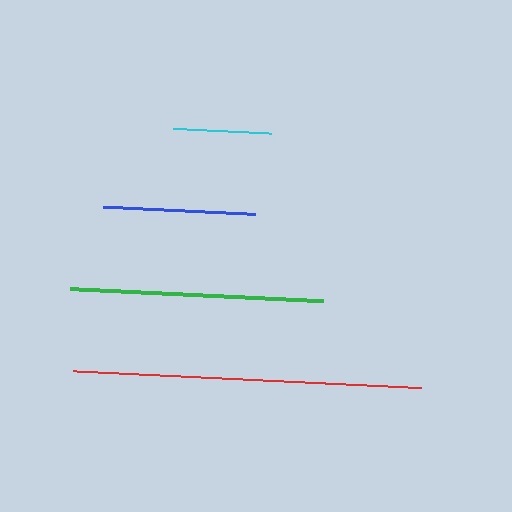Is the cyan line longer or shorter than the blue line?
The blue line is longer than the cyan line.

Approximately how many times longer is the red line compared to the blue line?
The red line is approximately 2.3 times the length of the blue line.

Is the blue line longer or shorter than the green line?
The green line is longer than the blue line.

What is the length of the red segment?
The red segment is approximately 348 pixels long.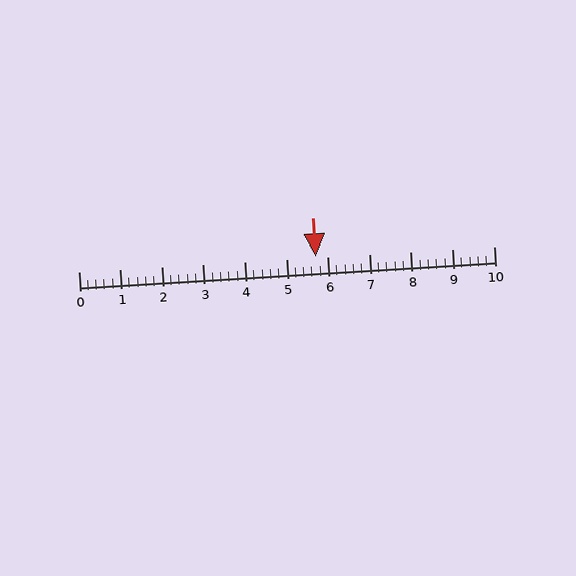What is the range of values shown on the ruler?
The ruler shows values from 0 to 10.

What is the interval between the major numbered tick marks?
The major tick marks are spaced 1 units apart.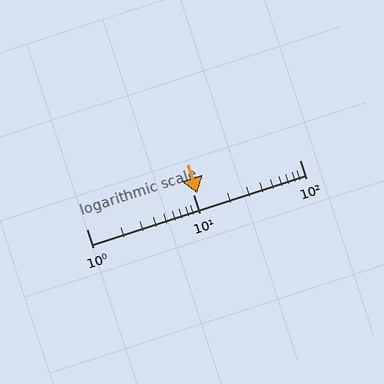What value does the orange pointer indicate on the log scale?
The pointer indicates approximately 11.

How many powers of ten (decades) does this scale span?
The scale spans 2 decades, from 1 to 100.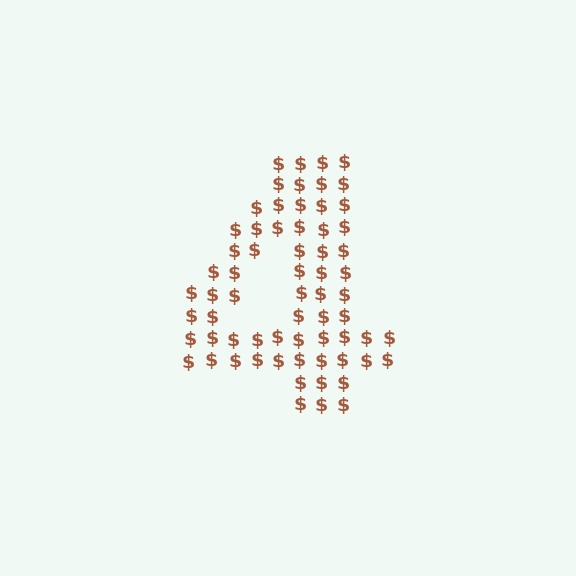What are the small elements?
The small elements are dollar signs.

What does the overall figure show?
The overall figure shows the digit 4.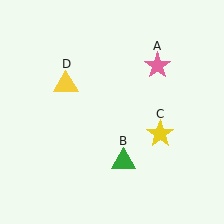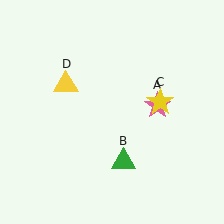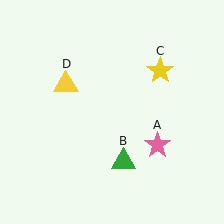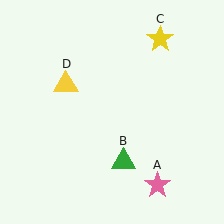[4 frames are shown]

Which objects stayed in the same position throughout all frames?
Green triangle (object B) and yellow triangle (object D) remained stationary.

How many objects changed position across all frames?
2 objects changed position: pink star (object A), yellow star (object C).